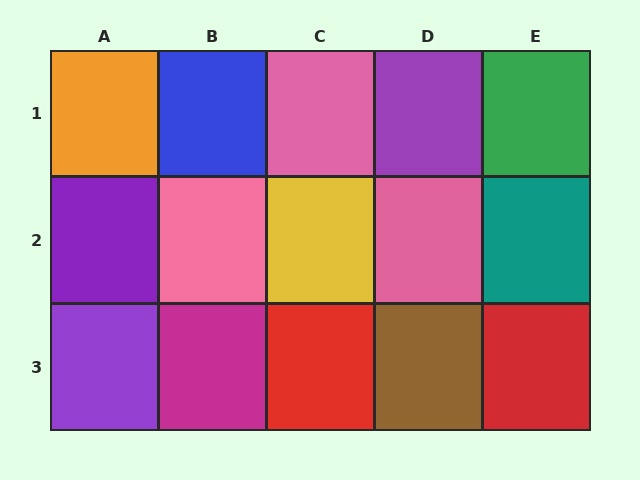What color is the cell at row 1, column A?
Orange.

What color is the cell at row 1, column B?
Blue.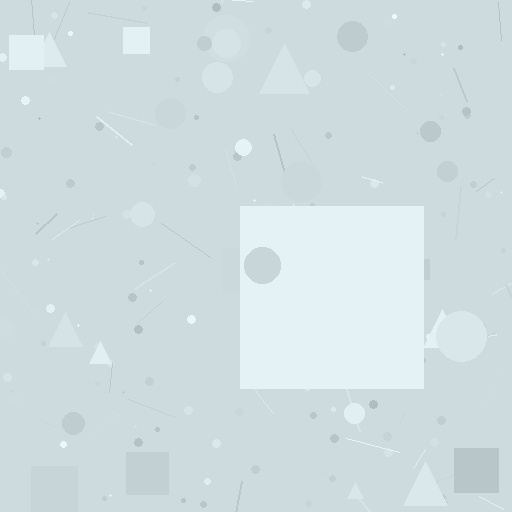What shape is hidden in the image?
A square is hidden in the image.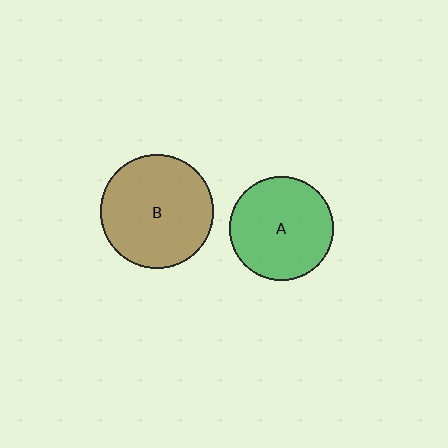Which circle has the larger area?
Circle B (brown).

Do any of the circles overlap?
No, none of the circles overlap.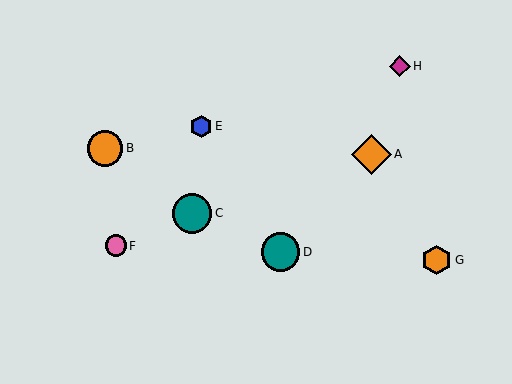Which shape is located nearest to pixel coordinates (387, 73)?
The magenta diamond (labeled H) at (400, 66) is nearest to that location.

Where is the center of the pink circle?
The center of the pink circle is at (116, 246).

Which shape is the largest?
The orange diamond (labeled A) is the largest.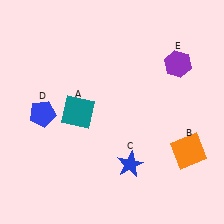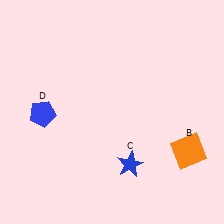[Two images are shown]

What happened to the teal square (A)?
The teal square (A) was removed in Image 2. It was in the bottom-left area of Image 1.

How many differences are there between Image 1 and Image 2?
There are 2 differences between the two images.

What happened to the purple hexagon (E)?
The purple hexagon (E) was removed in Image 2. It was in the top-right area of Image 1.